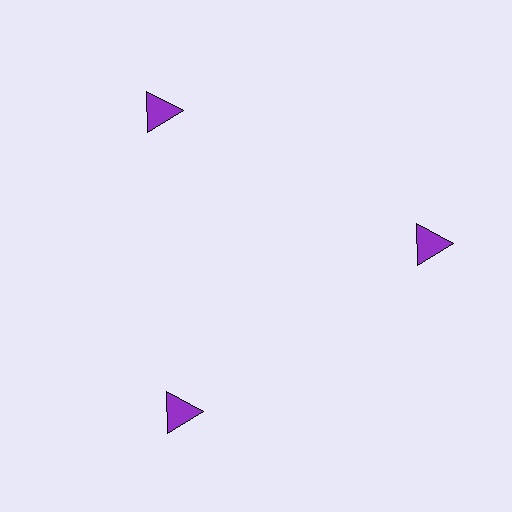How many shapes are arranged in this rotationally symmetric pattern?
There are 3 shapes, arranged in 3 groups of 1.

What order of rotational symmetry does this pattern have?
This pattern has 3-fold rotational symmetry.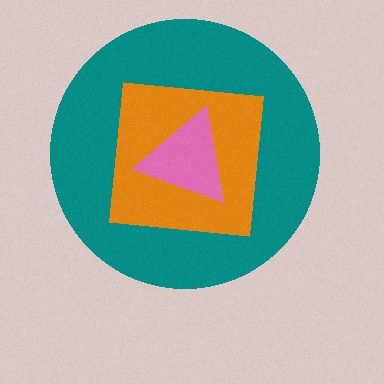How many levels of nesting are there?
3.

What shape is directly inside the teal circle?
The orange square.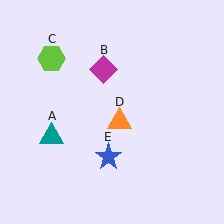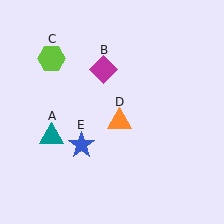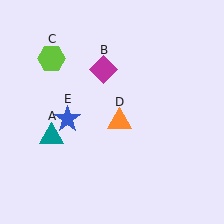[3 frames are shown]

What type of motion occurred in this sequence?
The blue star (object E) rotated clockwise around the center of the scene.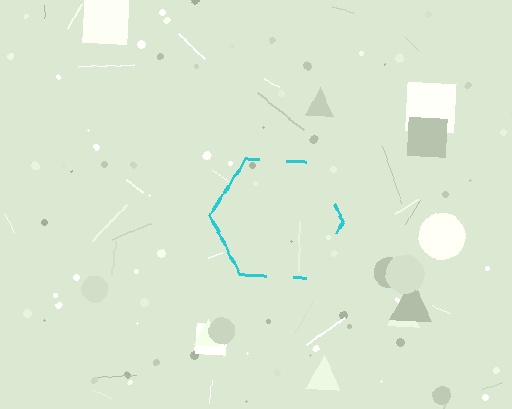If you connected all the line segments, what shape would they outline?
They would outline a hexagon.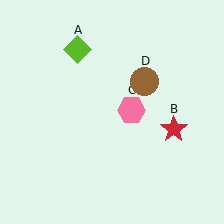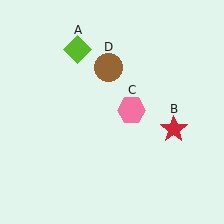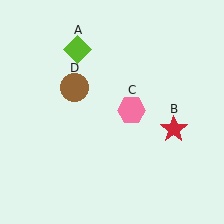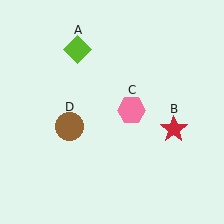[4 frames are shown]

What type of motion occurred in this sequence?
The brown circle (object D) rotated counterclockwise around the center of the scene.